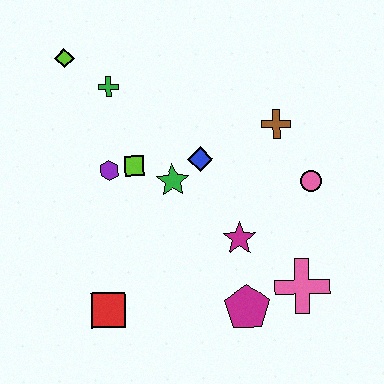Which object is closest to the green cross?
The lime diamond is closest to the green cross.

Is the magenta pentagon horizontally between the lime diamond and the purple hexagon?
No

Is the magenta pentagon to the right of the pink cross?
No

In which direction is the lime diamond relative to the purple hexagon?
The lime diamond is above the purple hexagon.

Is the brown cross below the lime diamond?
Yes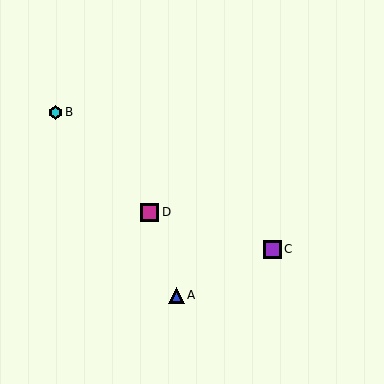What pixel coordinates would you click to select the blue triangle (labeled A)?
Click at (176, 295) to select the blue triangle A.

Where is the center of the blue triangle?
The center of the blue triangle is at (176, 295).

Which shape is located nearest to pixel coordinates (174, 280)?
The blue triangle (labeled A) at (176, 295) is nearest to that location.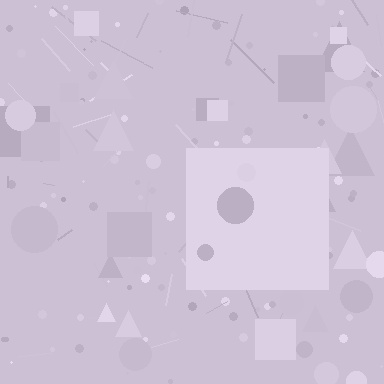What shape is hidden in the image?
A square is hidden in the image.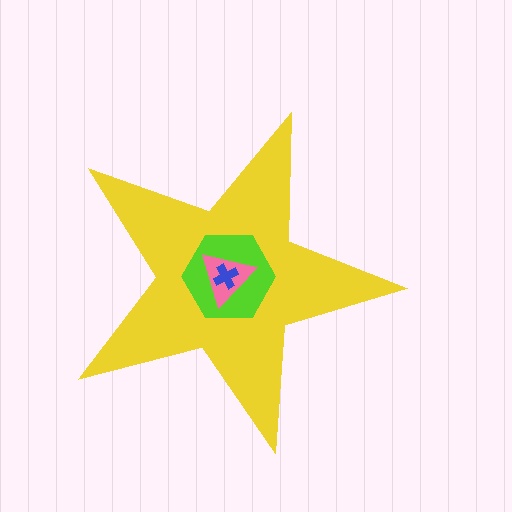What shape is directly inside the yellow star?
The lime hexagon.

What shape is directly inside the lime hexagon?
The pink triangle.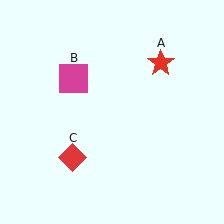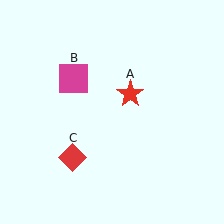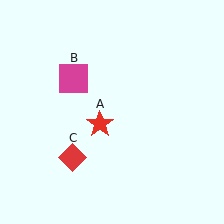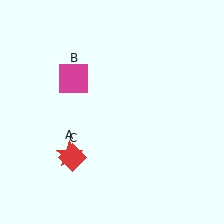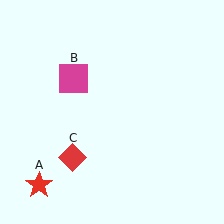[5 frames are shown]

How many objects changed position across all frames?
1 object changed position: red star (object A).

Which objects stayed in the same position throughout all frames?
Magenta square (object B) and red diamond (object C) remained stationary.